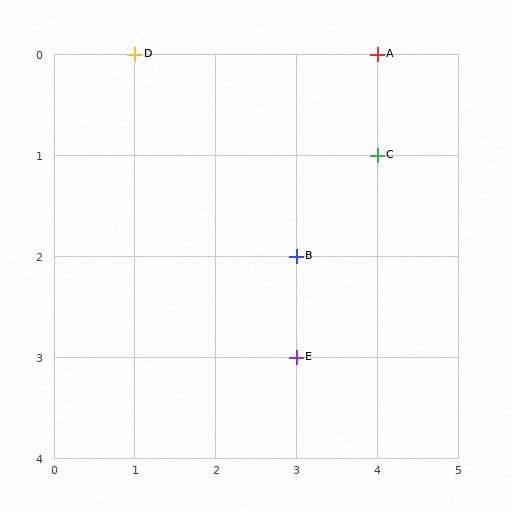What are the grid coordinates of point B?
Point B is at grid coordinates (3, 2).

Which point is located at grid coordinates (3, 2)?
Point B is at (3, 2).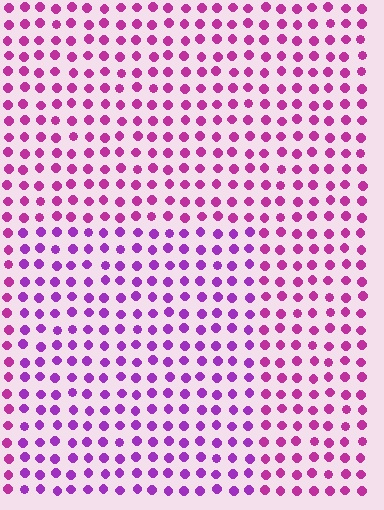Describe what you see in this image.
The image is filled with small magenta elements in a uniform arrangement. A rectangle-shaped region is visible where the elements are tinted to a slightly different hue, forming a subtle color boundary.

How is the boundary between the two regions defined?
The boundary is defined purely by a slight shift in hue (about 27 degrees). Spacing, size, and orientation are identical on both sides.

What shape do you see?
I see a rectangle.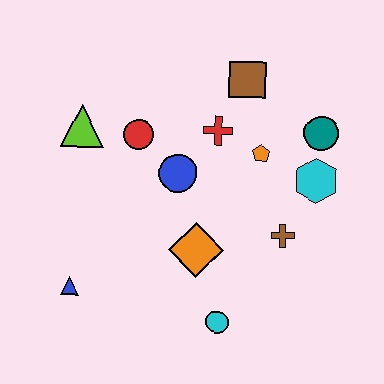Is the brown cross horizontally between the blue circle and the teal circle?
Yes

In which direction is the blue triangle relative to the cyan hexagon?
The blue triangle is to the left of the cyan hexagon.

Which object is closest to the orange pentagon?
The red cross is closest to the orange pentagon.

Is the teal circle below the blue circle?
No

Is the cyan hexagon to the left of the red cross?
No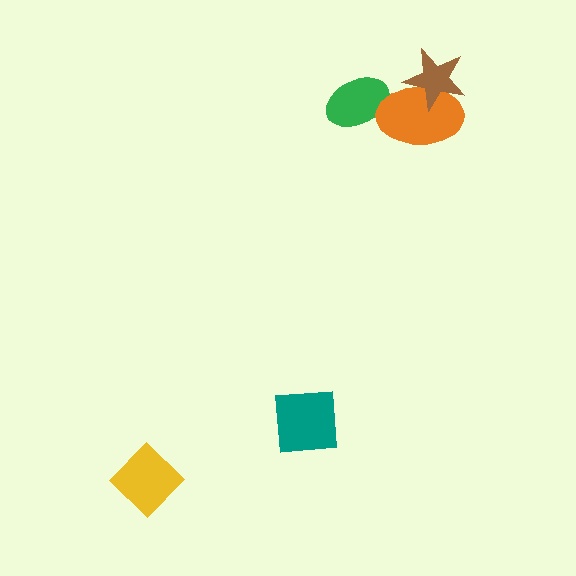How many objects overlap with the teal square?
0 objects overlap with the teal square.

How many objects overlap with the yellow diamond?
0 objects overlap with the yellow diamond.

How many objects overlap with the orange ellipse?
2 objects overlap with the orange ellipse.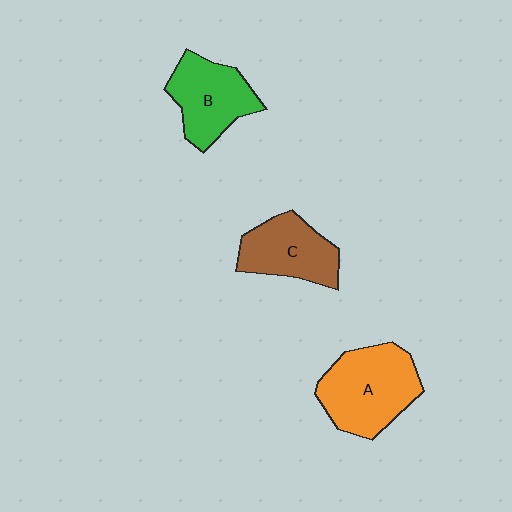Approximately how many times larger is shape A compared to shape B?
Approximately 1.3 times.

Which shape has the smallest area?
Shape C (brown).